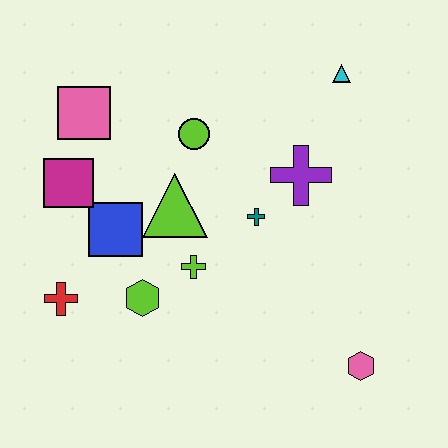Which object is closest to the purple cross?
The teal cross is closest to the purple cross.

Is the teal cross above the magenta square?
No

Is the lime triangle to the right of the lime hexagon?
Yes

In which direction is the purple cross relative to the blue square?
The purple cross is to the right of the blue square.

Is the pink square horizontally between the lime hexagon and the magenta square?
Yes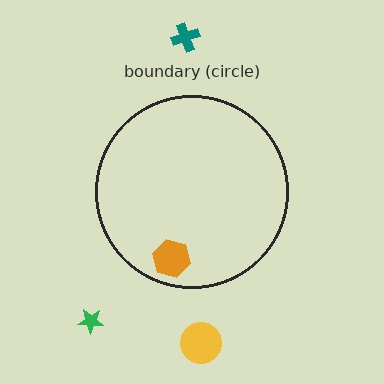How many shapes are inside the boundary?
1 inside, 3 outside.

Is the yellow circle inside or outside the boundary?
Outside.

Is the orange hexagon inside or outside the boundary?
Inside.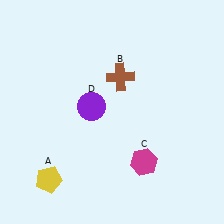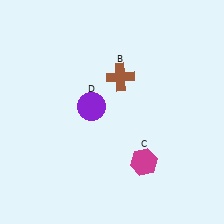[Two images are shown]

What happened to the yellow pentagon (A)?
The yellow pentagon (A) was removed in Image 2. It was in the bottom-left area of Image 1.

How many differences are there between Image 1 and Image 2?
There is 1 difference between the two images.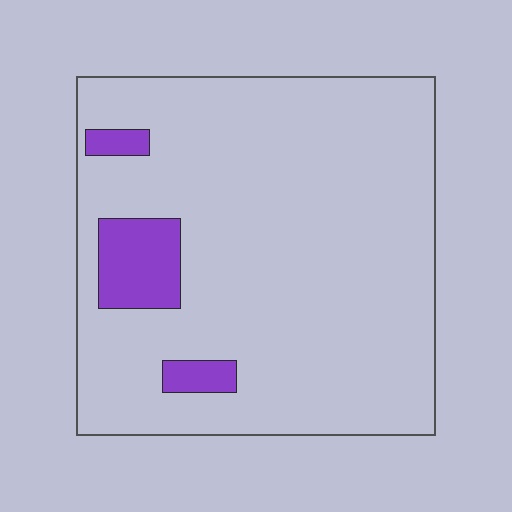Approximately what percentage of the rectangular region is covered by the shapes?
Approximately 10%.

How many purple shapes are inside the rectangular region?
3.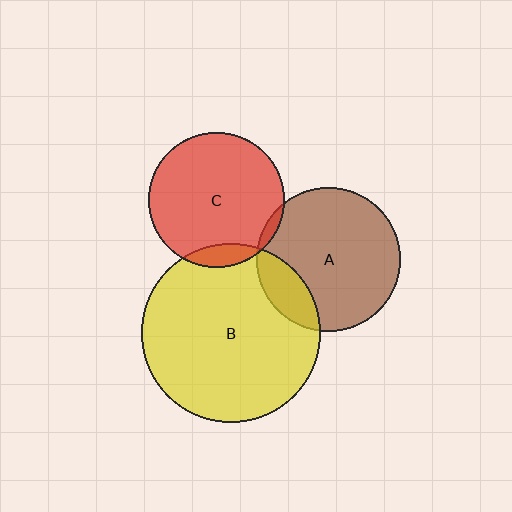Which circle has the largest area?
Circle B (yellow).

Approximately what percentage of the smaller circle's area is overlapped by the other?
Approximately 5%.